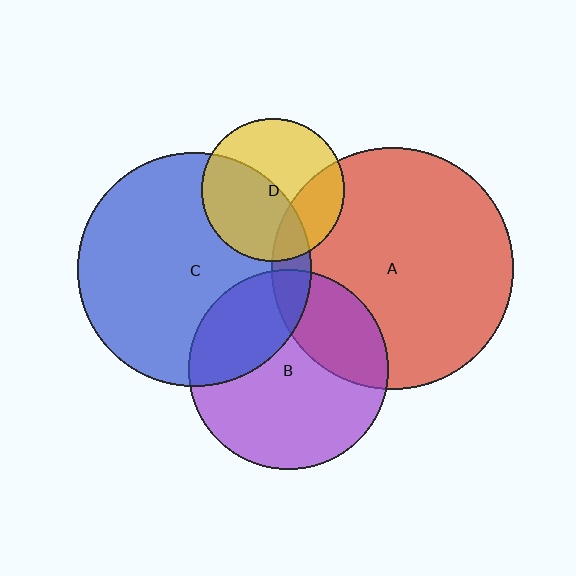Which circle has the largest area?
Circle A (red).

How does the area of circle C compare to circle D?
Approximately 2.7 times.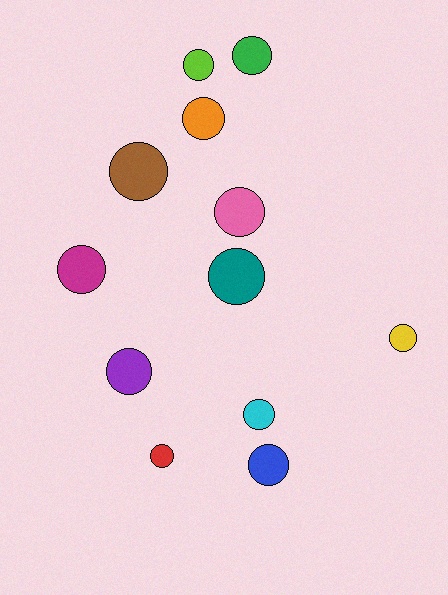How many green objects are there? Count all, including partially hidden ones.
There is 1 green object.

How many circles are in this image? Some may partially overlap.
There are 12 circles.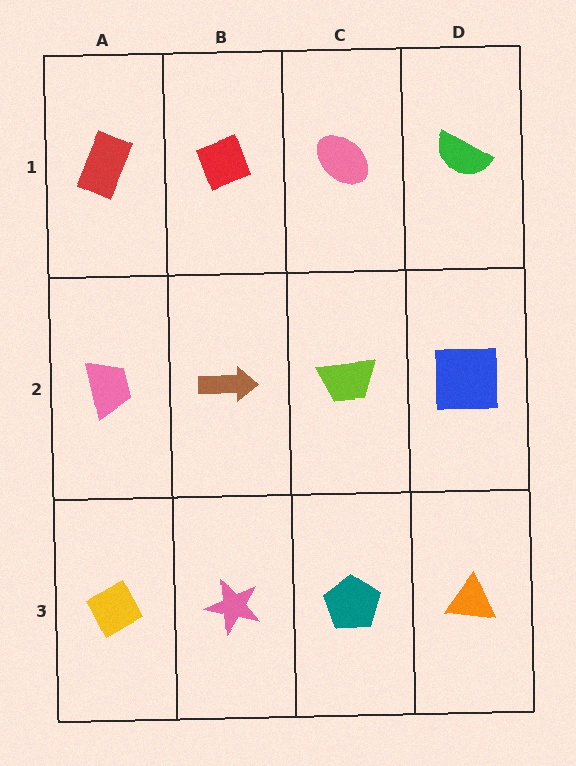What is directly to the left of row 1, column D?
A pink ellipse.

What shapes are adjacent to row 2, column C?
A pink ellipse (row 1, column C), a teal pentagon (row 3, column C), a brown arrow (row 2, column B), a blue square (row 2, column D).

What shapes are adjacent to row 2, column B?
A red diamond (row 1, column B), a pink star (row 3, column B), a pink trapezoid (row 2, column A), a lime trapezoid (row 2, column C).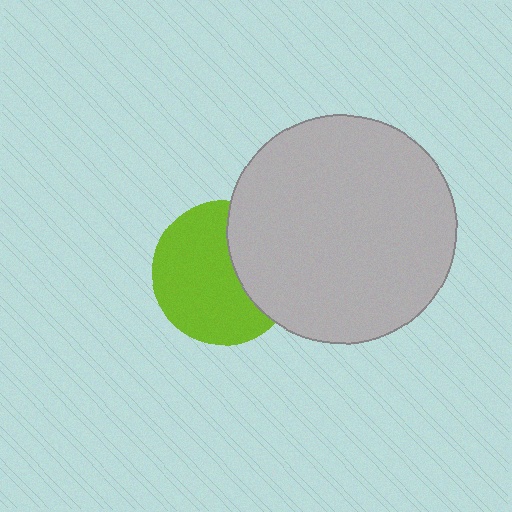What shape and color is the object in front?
The object in front is a light gray circle.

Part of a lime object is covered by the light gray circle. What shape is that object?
It is a circle.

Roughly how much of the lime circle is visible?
Most of it is visible (roughly 65%).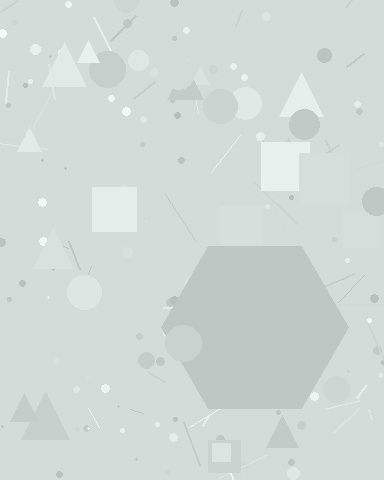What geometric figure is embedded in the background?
A hexagon is embedded in the background.